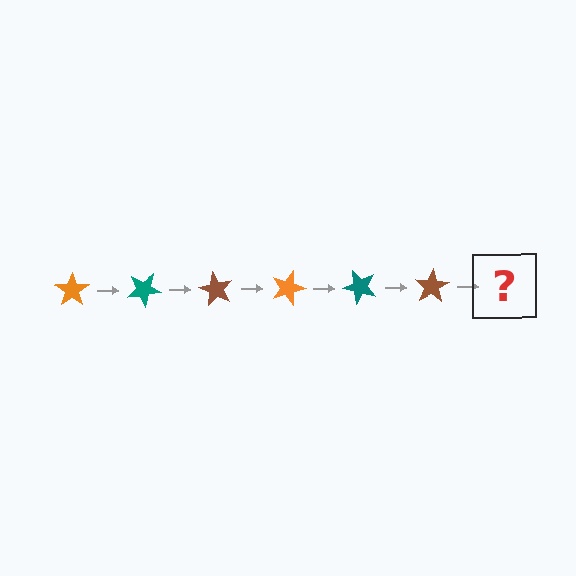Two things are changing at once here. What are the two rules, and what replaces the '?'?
The two rules are that it rotates 30 degrees each step and the color cycles through orange, teal, and brown. The '?' should be an orange star, rotated 180 degrees from the start.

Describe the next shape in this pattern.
It should be an orange star, rotated 180 degrees from the start.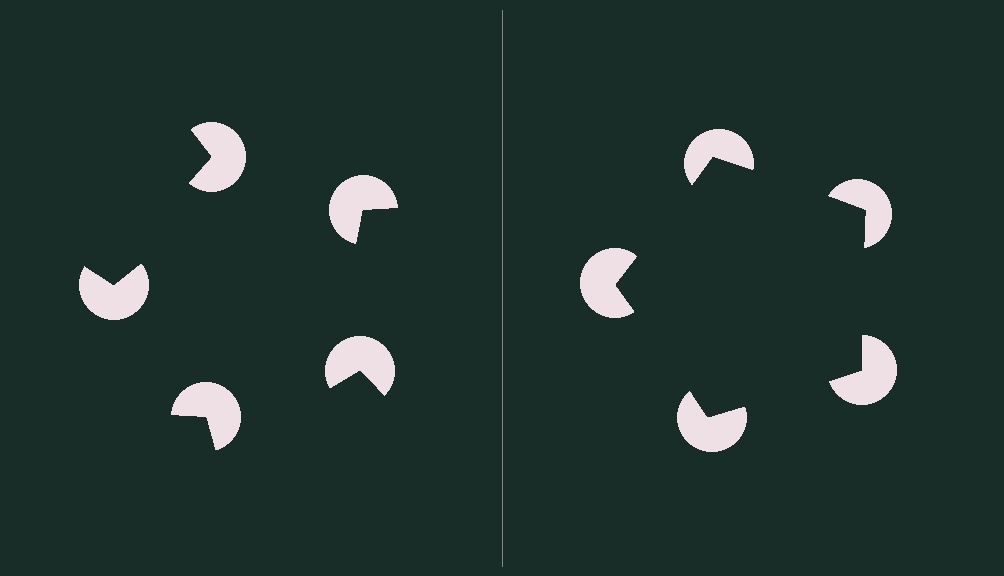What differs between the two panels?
The pac-man discs are positioned identically on both sides; only the wedge orientations differ. On the right they align to a pentagon; on the left they are misaligned.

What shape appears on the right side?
An illusory pentagon.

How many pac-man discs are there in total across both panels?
10 — 5 on each side.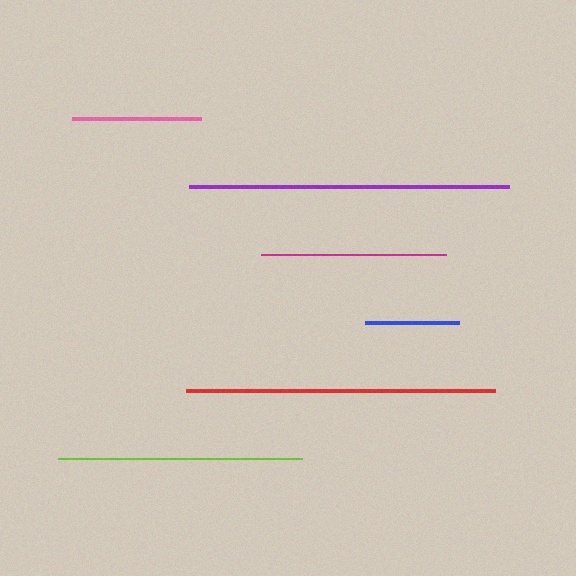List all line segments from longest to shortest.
From longest to shortest: purple, red, lime, magenta, pink, blue.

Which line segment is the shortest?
The blue line is the shortest at approximately 93 pixels.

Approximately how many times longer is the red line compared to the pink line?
The red line is approximately 2.4 times the length of the pink line.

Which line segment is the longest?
The purple line is the longest at approximately 321 pixels.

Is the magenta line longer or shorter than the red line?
The red line is longer than the magenta line.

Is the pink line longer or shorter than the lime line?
The lime line is longer than the pink line.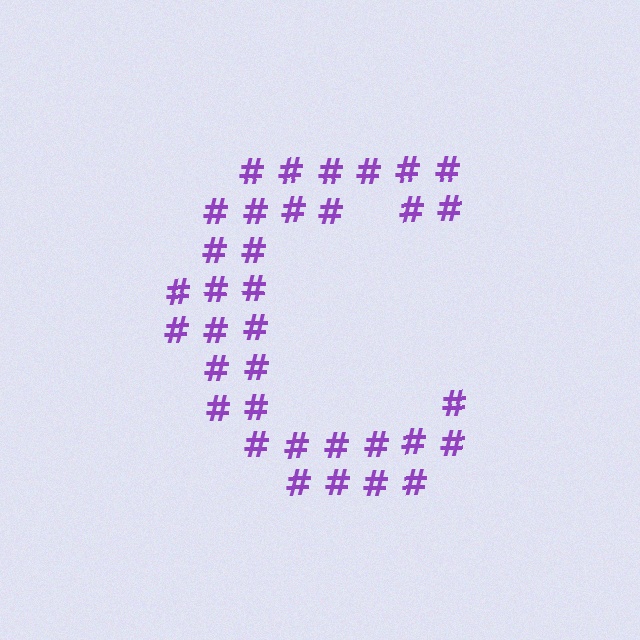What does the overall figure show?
The overall figure shows the letter C.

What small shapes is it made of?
It is made of small hash symbols.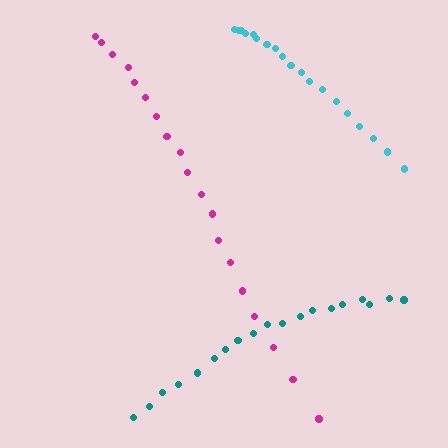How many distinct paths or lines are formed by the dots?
There are 3 distinct paths.